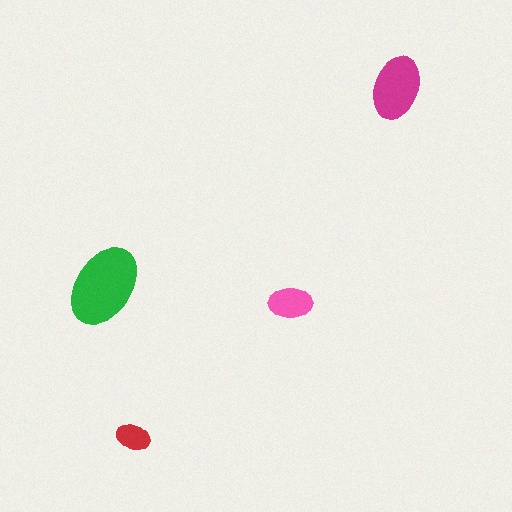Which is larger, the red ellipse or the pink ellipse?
The pink one.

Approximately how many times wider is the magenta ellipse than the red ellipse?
About 2 times wider.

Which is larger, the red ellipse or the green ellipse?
The green one.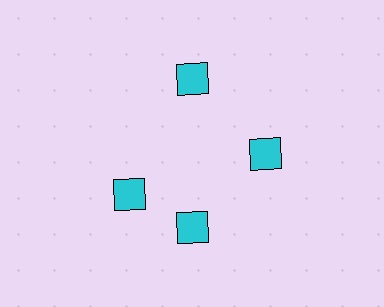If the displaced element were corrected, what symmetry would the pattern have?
It would have 4-fold rotational symmetry — the pattern would map onto itself every 90 degrees.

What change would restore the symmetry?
The symmetry would be restored by rotating it back into even spacing with its neighbors so that all 4 diamonds sit at equal angles and equal distance from the center.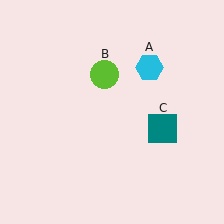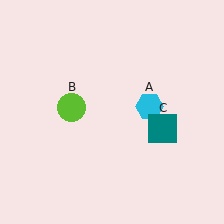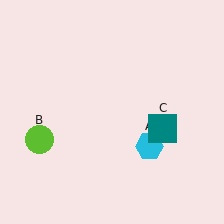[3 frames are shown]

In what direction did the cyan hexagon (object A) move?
The cyan hexagon (object A) moved down.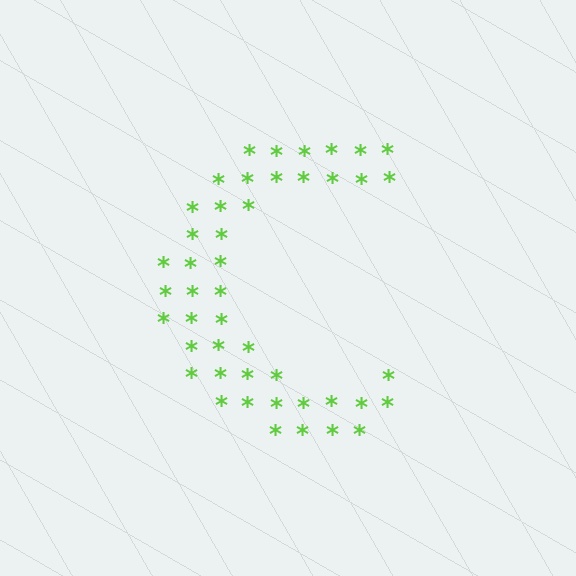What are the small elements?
The small elements are asterisks.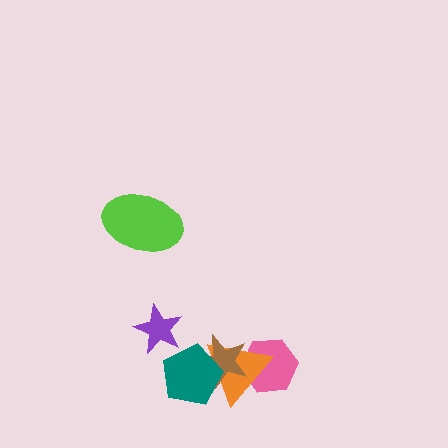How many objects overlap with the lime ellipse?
0 objects overlap with the lime ellipse.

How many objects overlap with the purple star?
0 objects overlap with the purple star.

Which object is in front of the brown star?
The teal pentagon is in front of the brown star.